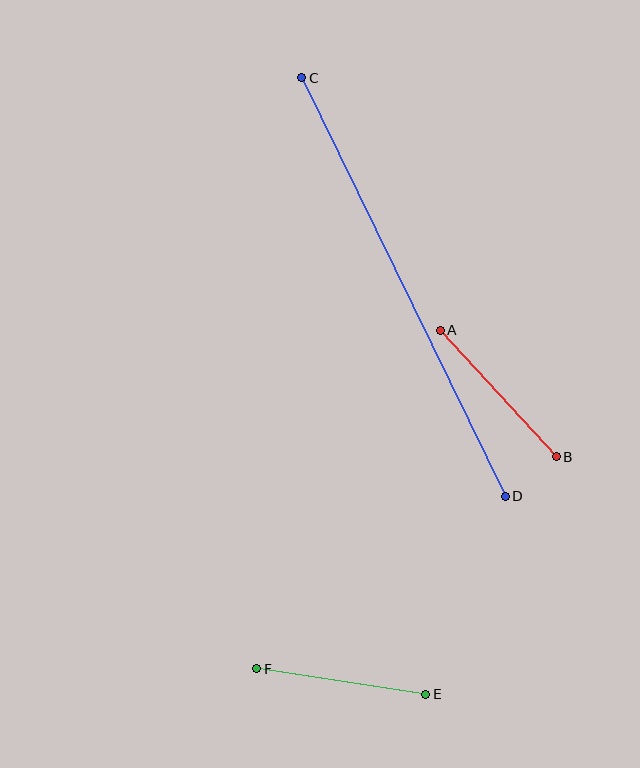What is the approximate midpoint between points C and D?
The midpoint is at approximately (404, 287) pixels.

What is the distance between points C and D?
The distance is approximately 465 pixels.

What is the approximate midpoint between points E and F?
The midpoint is at approximately (341, 682) pixels.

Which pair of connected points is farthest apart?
Points C and D are farthest apart.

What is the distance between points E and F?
The distance is approximately 171 pixels.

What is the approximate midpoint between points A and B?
The midpoint is at approximately (498, 394) pixels.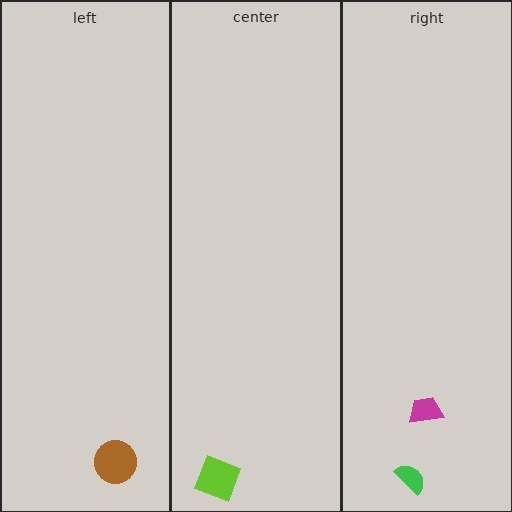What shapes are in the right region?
The green semicircle, the magenta trapezoid.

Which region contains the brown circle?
The left region.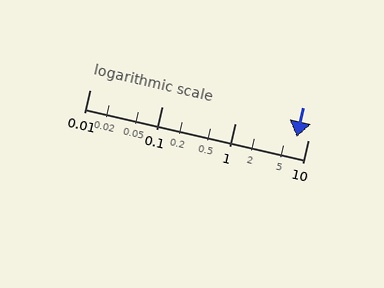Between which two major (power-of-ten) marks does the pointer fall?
The pointer is between 1 and 10.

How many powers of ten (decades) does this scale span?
The scale spans 3 decades, from 0.01 to 10.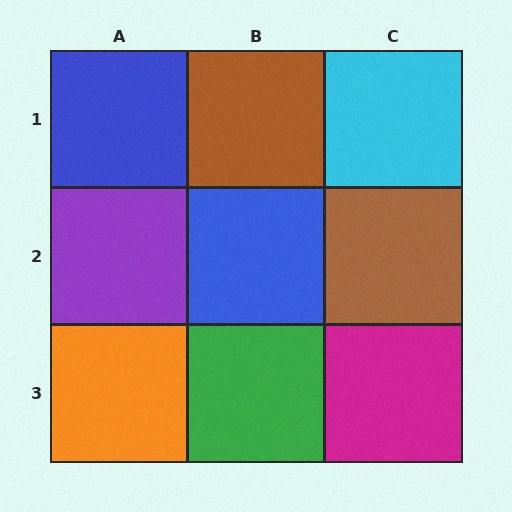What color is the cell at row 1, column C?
Cyan.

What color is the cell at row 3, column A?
Orange.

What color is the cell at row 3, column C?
Magenta.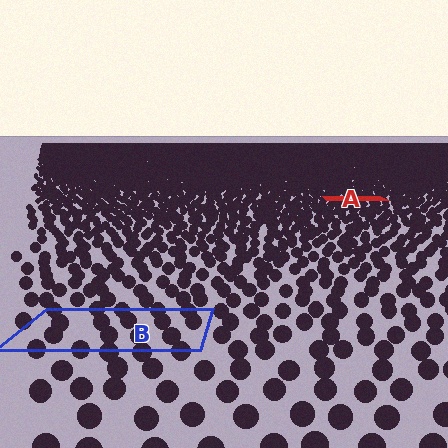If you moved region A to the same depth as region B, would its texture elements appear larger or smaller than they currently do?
They would appear larger. At a closer depth, the same texture elements are projected at a bigger on-screen size.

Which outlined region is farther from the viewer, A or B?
Region A is farther from the viewer — the texture elements inside it appear smaller and more densely packed.